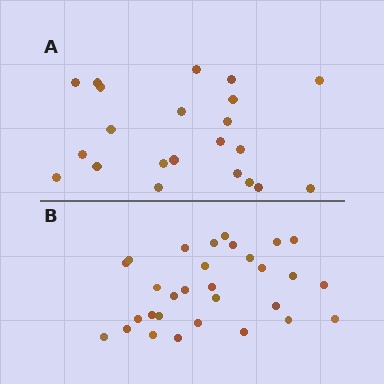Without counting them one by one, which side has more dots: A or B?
Region B (the bottom region) has more dots.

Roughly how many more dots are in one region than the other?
Region B has roughly 8 or so more dots than region A.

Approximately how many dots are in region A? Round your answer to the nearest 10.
About 20 dots. (The exact count is 22, which rounds to 20.)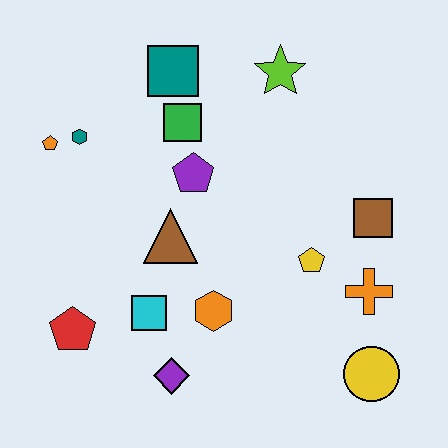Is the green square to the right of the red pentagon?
Yes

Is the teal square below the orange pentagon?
No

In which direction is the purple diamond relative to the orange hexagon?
The purple diamond is below the orange hexagon.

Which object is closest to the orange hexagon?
The cyan square is closest to the orange hexagon.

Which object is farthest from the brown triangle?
The yellow circle is farthest from the brown triangle.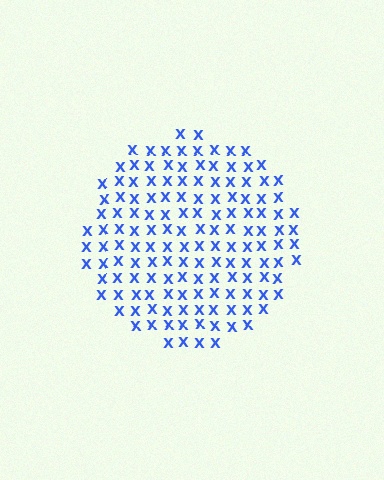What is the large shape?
The large shape is a circle.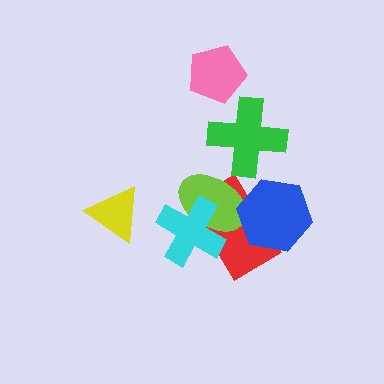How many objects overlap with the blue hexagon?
2 objects overlap with the blue hexagon.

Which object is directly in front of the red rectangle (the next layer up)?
The lime ellipse is directly in front of the red rectangle.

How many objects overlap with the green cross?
0 objects overlap with the green cross.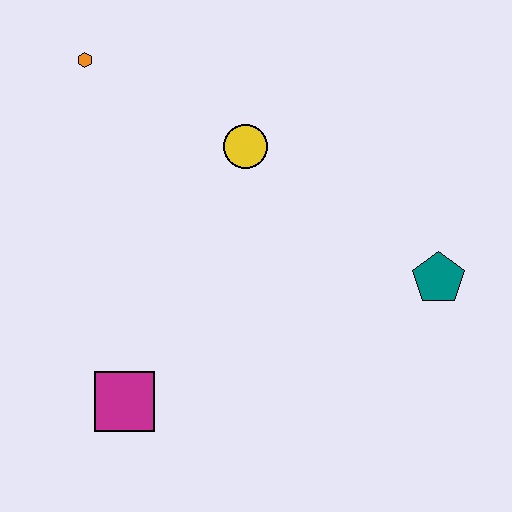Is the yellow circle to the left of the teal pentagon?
Yes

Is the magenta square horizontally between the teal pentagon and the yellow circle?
No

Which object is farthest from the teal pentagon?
The orange hexagon is farthest from the teal pentagon.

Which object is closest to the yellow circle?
The orange hexagon is closest to the yellow circle.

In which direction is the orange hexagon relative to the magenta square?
The orange hexagon is above the magenta square.